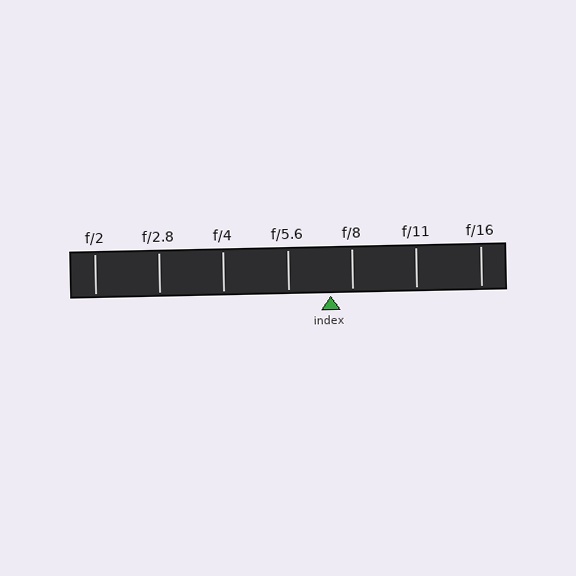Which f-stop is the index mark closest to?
The index mark is closest to f/8.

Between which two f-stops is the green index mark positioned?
The index mark is between f/5.6 and f/8.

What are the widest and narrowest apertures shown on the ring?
The widest aperture shown is f/2 and the narrowest is f/16.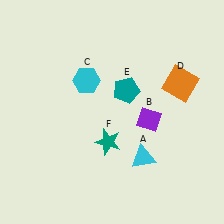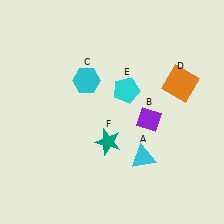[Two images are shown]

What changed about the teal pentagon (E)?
In Image 1, E is teal. In Image 2, it changed to cyan.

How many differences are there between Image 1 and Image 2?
There is 1 difference between the two images.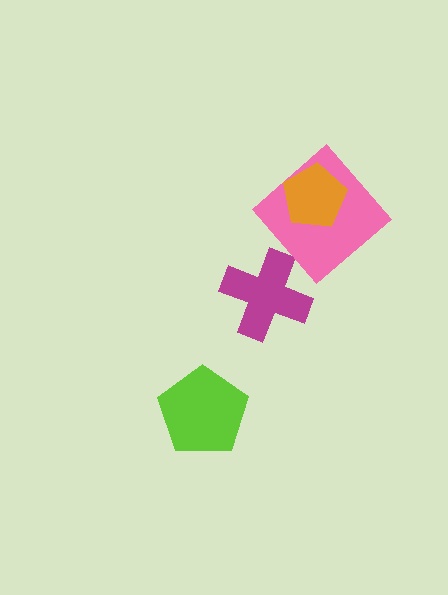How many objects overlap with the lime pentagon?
0 objects overlap with the lime pentagon.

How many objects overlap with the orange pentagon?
1 object overlaps with the orange pentagon.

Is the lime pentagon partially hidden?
No, no other shape covers it.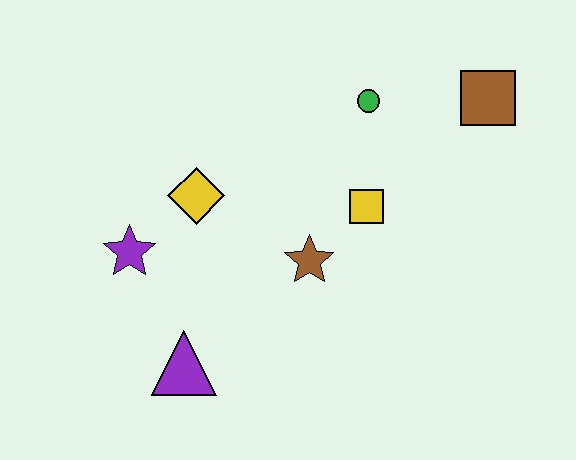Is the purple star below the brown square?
Yes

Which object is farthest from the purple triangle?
The brown square is farthest from the purple triangle.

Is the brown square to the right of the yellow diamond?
Yes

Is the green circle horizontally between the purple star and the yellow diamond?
No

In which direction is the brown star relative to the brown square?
The brown star is to the left of the brown square.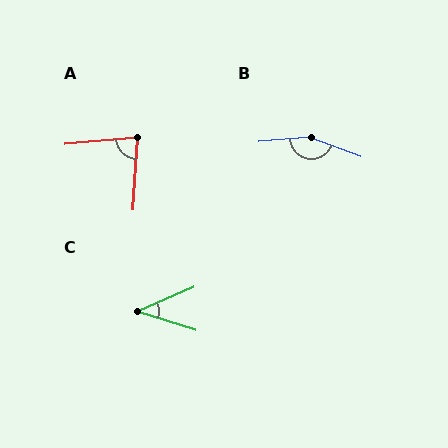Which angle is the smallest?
C, at approximately 41 degrees.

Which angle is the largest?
B, at approximately 155 degrees.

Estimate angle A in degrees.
Approximately 81 degrees.